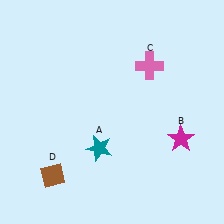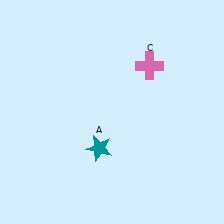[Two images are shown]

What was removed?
The magenta star (B), the brown diamond (D) were removed in Image 2.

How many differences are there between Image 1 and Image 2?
There are 2 differences between the two images.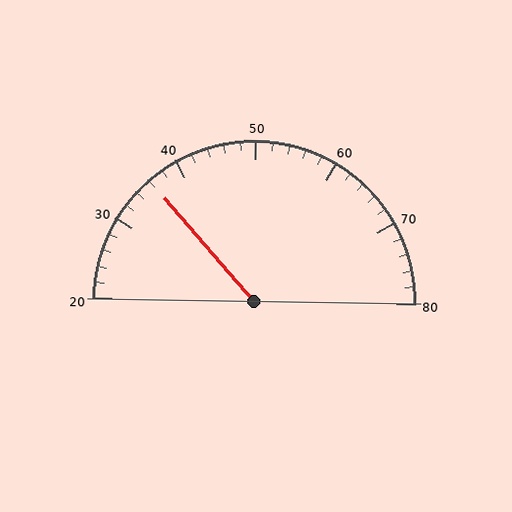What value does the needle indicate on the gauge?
The needle indicates approximately 36.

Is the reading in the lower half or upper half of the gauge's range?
The reading is in the lower half of the range (20 to 80).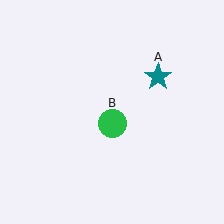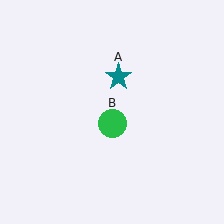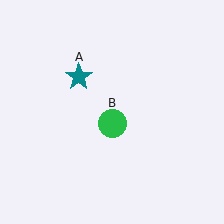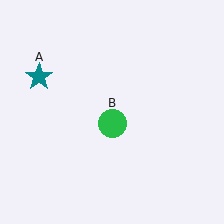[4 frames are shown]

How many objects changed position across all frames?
1 object changed position: teal star (object A).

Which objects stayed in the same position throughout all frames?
Green circle (object B) remained stationary.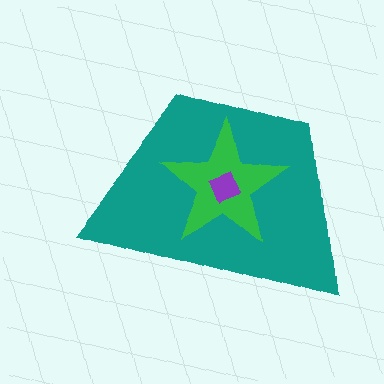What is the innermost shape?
The purple diamond.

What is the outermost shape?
The teal trapezoid.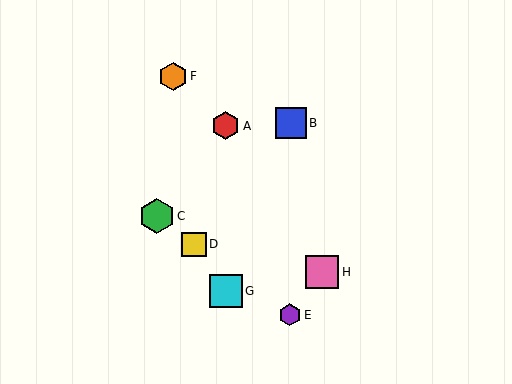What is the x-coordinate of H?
Object H is at x≈322.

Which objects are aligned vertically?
Objects A, G are aligned vertically.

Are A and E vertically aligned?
No, A is at x≈226 and E is at x≈290.